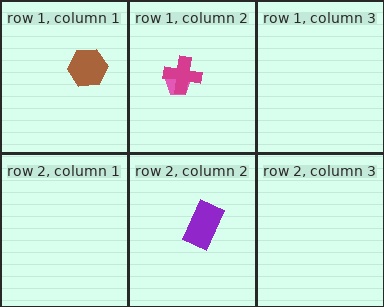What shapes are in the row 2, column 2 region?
The purple rectangle.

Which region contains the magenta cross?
The row 1, column 2 region.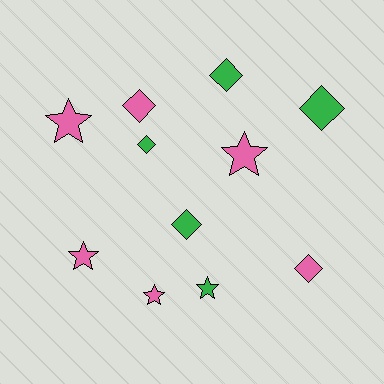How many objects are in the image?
There are 11 objects.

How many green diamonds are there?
There are 4 green diamonds.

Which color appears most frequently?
Pink, with 6 objects.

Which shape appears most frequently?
Diamond, with 6 objects.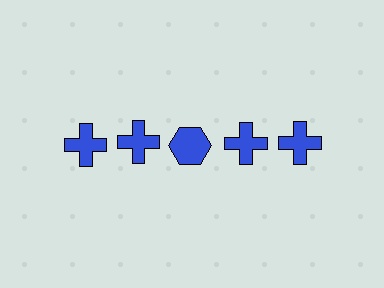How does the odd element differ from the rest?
It has a different shape: hexagon instead of cross.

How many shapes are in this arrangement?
There are 5 shapes arranged in a grid pattern.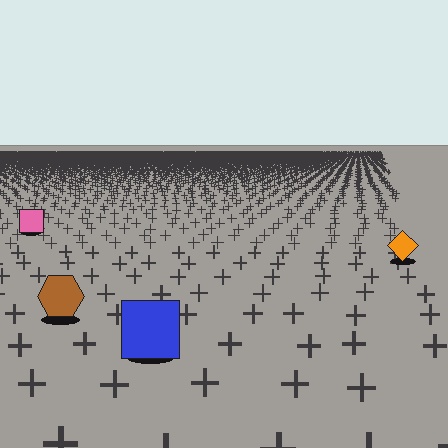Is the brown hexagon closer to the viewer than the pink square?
Yes. The brown hexagon is closer — you can tell from the texture gradient: the ground texture is coarser near it.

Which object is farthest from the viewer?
The pink square is farthest from the viewer. It appears smaller and the ground texture around it is denser.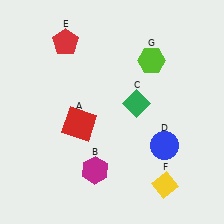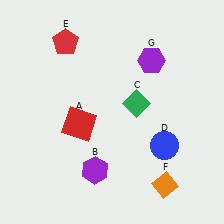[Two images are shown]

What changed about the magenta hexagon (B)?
In Image 1, B is magenta. In Image 2, it changed to purple.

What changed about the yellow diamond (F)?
In Image 1, F is yellow. In Image 2, it changed to orange.